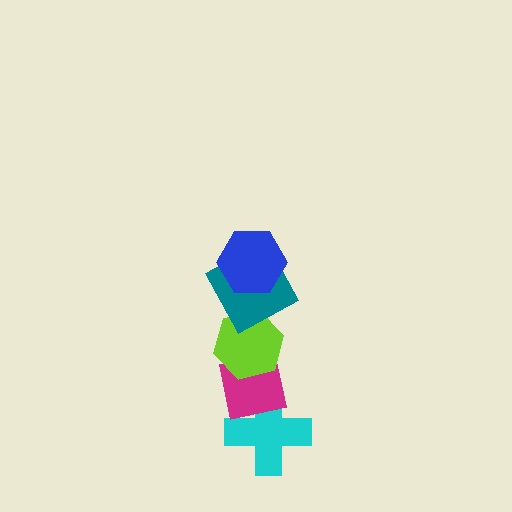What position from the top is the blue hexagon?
The blue hexagon is 1st from the top.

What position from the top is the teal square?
The teal square is 2nd from the top.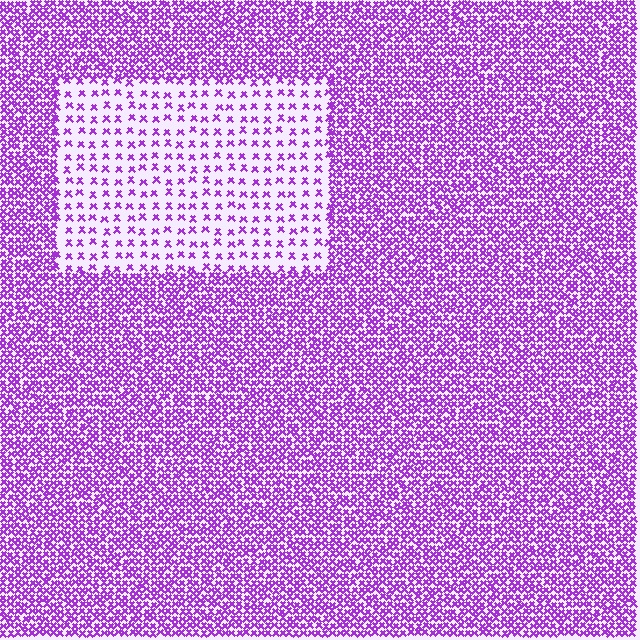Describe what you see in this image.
The image contains small purple elements arranged at two different densities. A rectangle-shaped region is visible where the elements are less densely packed than the surrounding area.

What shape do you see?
I see a rectangle.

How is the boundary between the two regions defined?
The boundary is defined by a change in element density (approximately 3.0x ratio). All elements are the same color, size, and shape.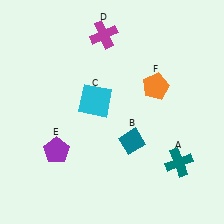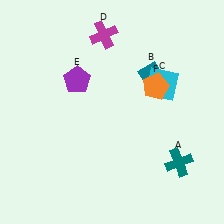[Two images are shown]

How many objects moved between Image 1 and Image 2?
3 objects moved between the two images.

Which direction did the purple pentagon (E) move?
The purple pentagon (E) moved up.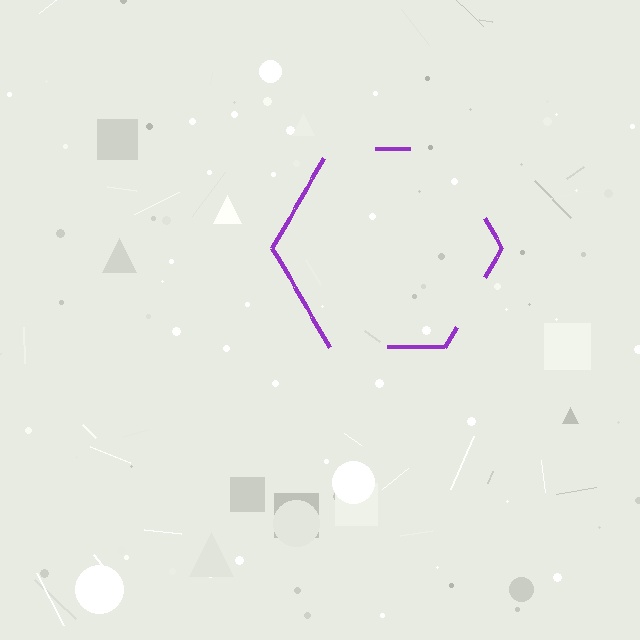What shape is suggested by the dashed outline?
The dashed outline suggests a hexagon.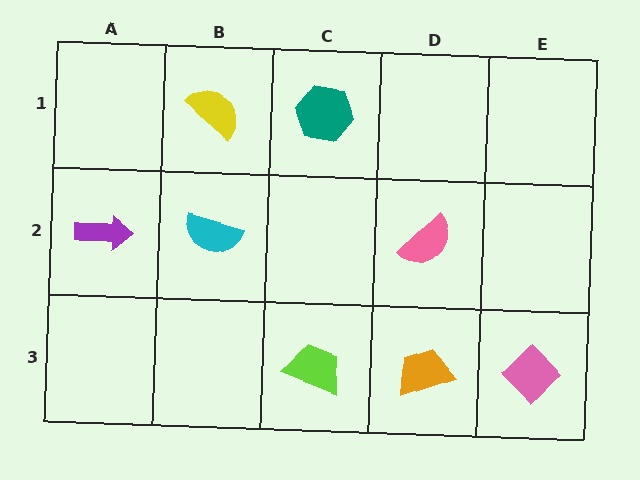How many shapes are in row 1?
2 shapes.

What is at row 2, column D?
A pink semicircle.